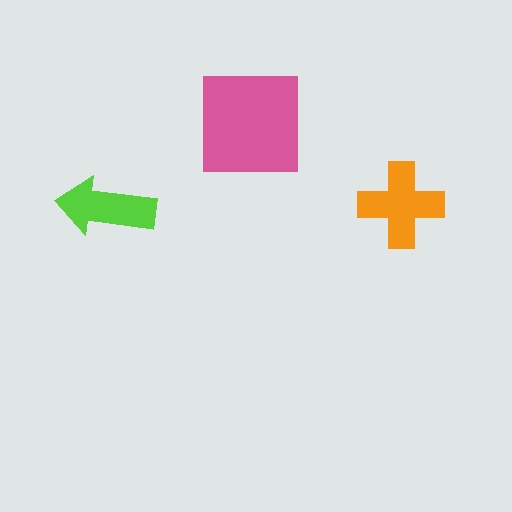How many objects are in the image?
There are 3 objects in the image.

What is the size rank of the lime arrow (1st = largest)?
3rd.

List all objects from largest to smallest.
The pink square, the orange cross, the lime arrow.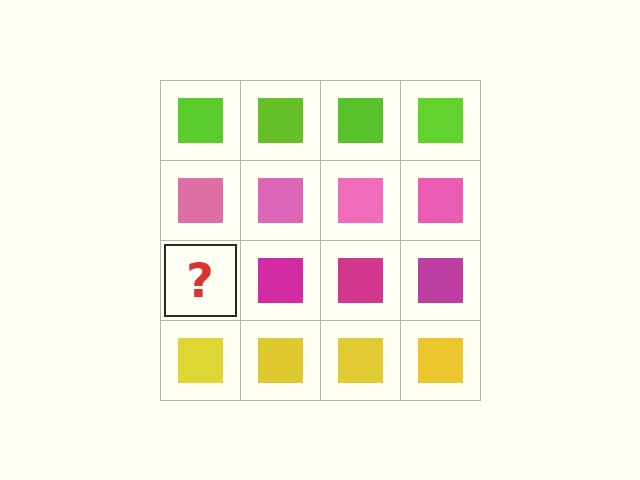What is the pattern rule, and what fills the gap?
The rule is that each row has a consistent color. The gap should be filled with a magenta square.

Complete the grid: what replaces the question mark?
The question mark should be replaced with a magenta square.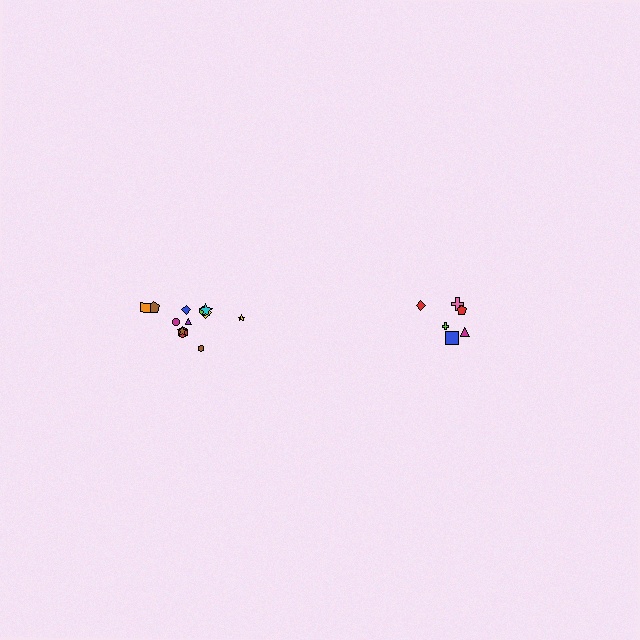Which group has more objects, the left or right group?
The left group.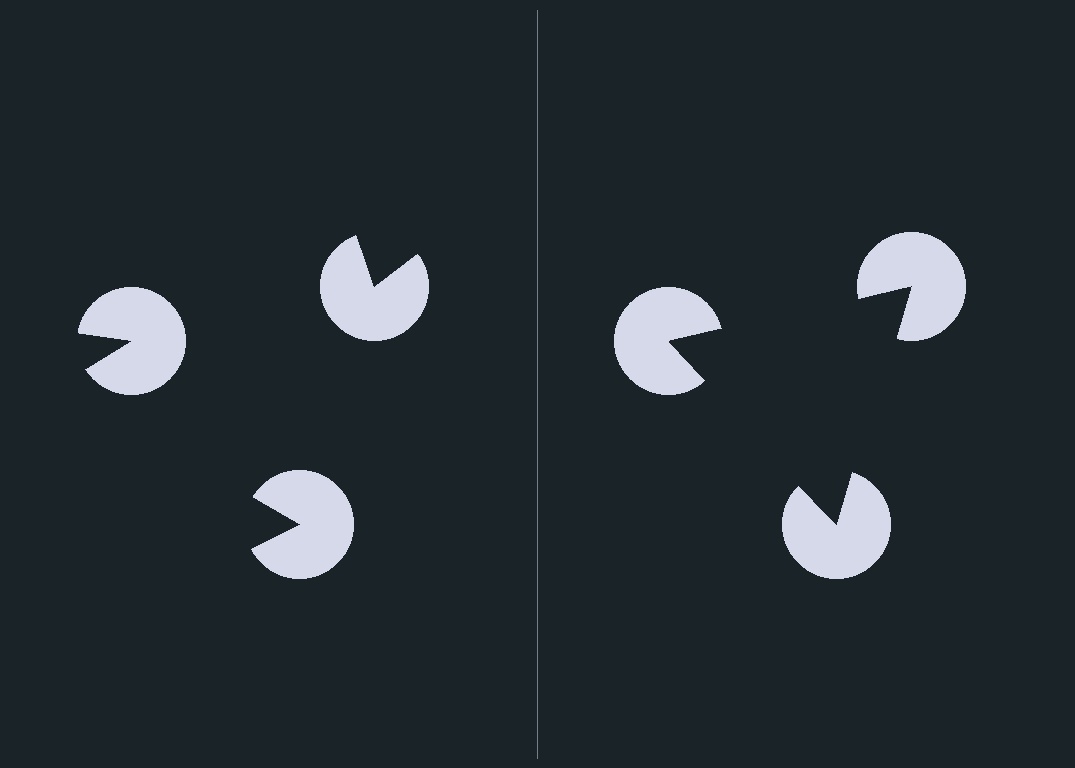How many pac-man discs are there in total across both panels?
6 — 3 on each side.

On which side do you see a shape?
An illusory triangle appears on the right side. On the left side the wedge cuts are rotated, so no coherent shape forms.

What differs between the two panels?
The pac-man discs are positioned identically on both sides; only the wedge orientations differ. On the right they align to a triangle; on the left they are misaligned.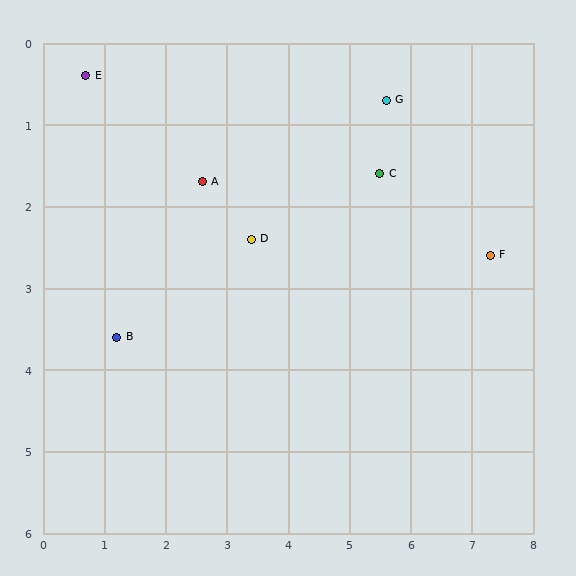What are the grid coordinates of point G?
Point G is at approximately (5.6, 0.7).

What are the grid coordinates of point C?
Point C is at approximately (5.5, 1.6).